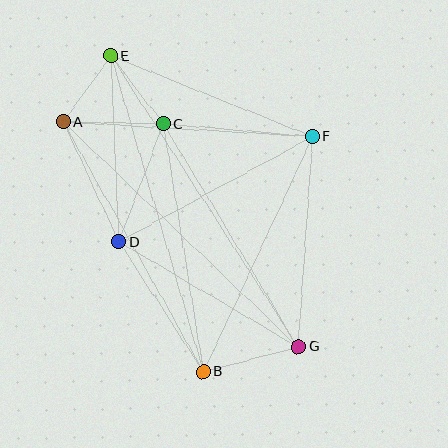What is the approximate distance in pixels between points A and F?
The distance between A and F is approximately 250 pixels.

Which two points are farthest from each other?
Points E and G are farthest from each other.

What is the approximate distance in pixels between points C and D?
The distance between C and D is approximately 126 pixels.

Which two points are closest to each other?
Points A and E are closest to each other.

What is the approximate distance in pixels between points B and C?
The distance between B and C is approximately 251 pixels.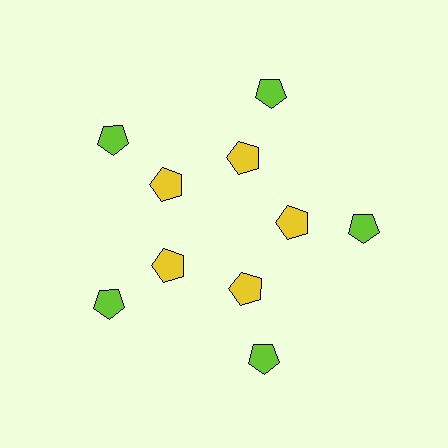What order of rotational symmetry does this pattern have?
This pattern has 5-fold rotational symmetry.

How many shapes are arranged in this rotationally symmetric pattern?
There are 10 shapes, arranged in 5 groups of 2.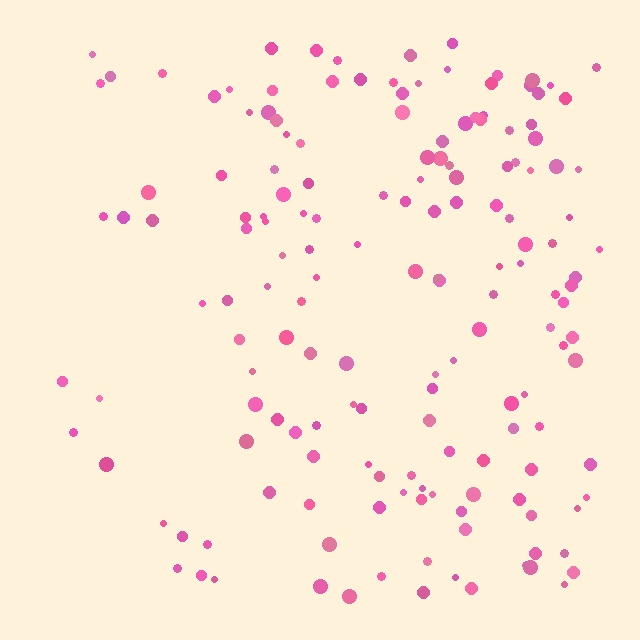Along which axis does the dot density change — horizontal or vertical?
Horizontal.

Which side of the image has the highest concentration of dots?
The right.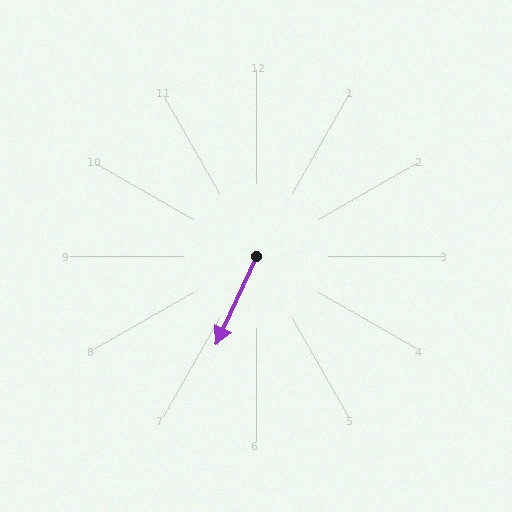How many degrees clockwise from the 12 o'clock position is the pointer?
Approximately 204 degrees.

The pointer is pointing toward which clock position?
Roughly 7 o'clock.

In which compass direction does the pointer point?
Southwest.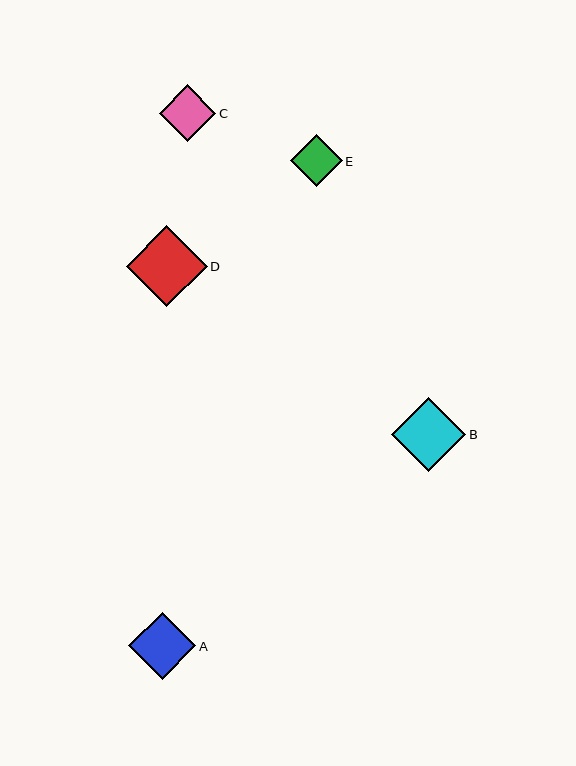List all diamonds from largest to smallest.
From largest to smallest: D, B, A, C, E.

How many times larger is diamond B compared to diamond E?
Diamond B is approximately 1.4 times the size of diamond E.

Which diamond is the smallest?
Diamond E is the smallest with a size of approximately 52 pixels.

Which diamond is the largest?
Diamond D is the largest with a size of approximately 81 pixels.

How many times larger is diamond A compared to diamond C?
Diamond A is approximately 1.2 times the size of diamond C.